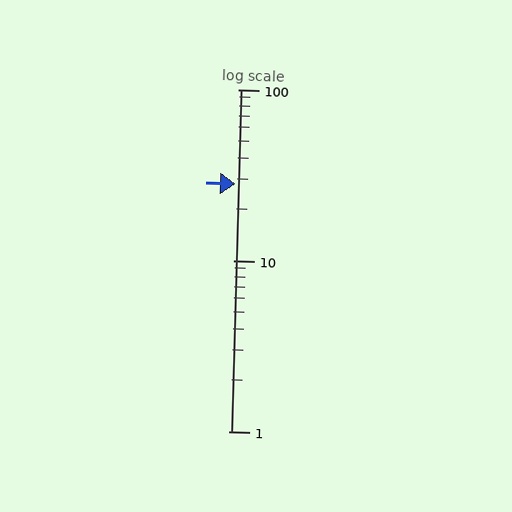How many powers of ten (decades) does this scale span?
The scale spans 2 decades, from 1 to 100.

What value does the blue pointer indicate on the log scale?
The pointer indicates approximately 28.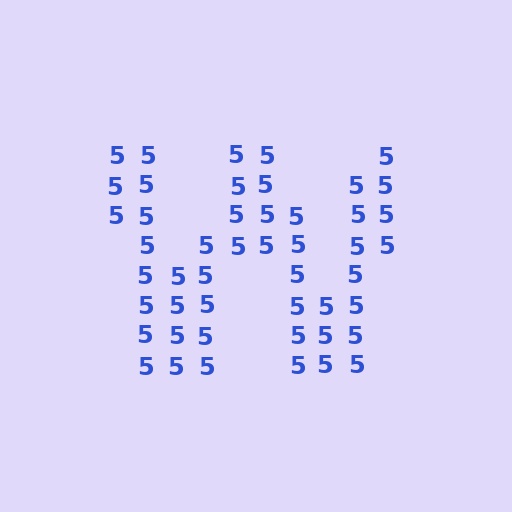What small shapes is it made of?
It is made of small digit 5's.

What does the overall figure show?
The overall figure shows the letter W.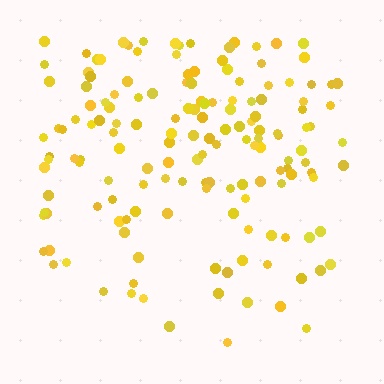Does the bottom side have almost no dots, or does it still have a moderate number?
Still a moderate number, just noticeably fewer than the top.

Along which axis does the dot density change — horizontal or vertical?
Vertical.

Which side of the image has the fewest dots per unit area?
The bottom.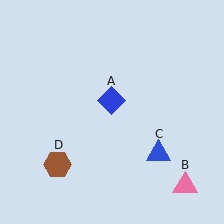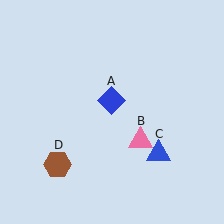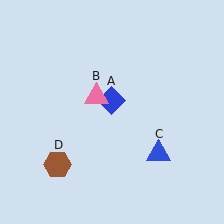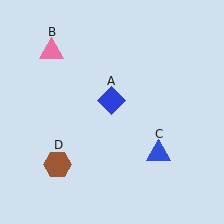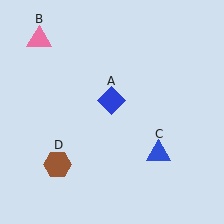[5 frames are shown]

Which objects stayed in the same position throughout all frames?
Blue diamond (object A) and blue triangle (object C) and brown hexagon (object D) remained stationary.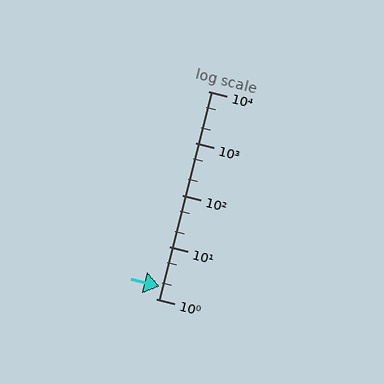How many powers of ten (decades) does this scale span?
The scale spans 4 decades, from 1 to 10000.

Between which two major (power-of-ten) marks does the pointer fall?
The pointer is between 1 and 10.